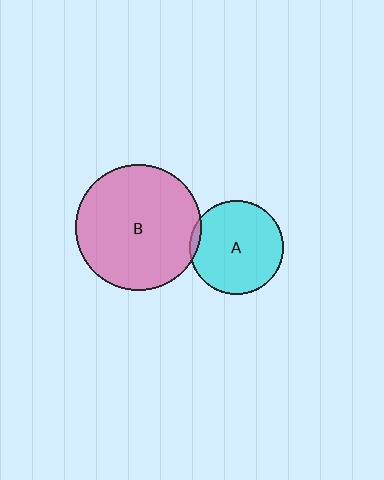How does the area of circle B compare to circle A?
Approximately 1.8 times.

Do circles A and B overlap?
Yes.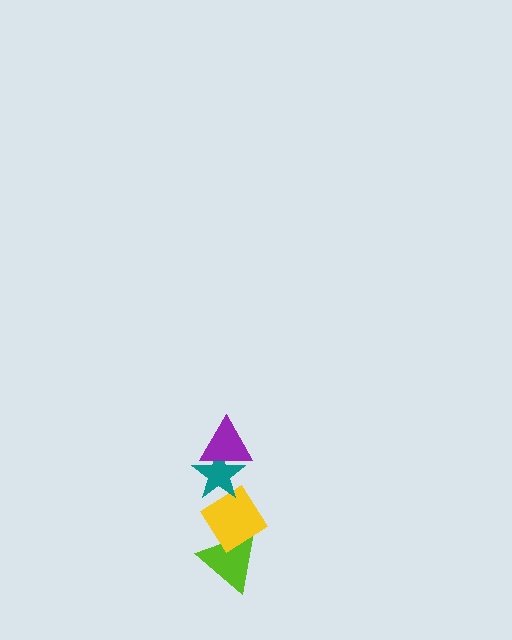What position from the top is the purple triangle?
The purple triangle is 1st from the top.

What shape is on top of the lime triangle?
The yellow diamond is on top of the lime triangle.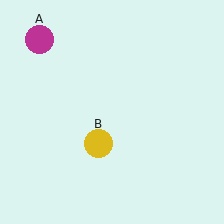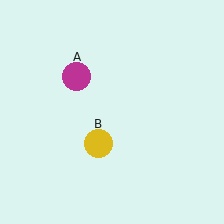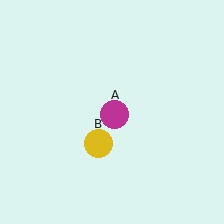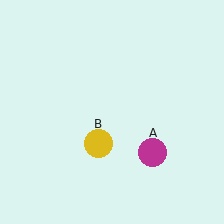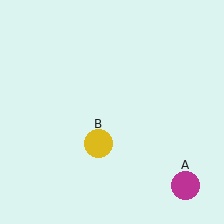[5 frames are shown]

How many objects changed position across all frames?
1 object changed position: magenta circle (object A).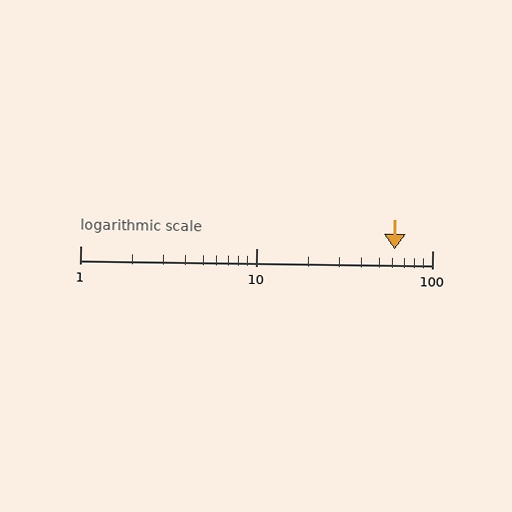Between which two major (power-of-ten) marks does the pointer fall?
The pointer is between 10 and 100.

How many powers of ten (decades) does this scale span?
The scale spans 2 decades, from 1 to 100.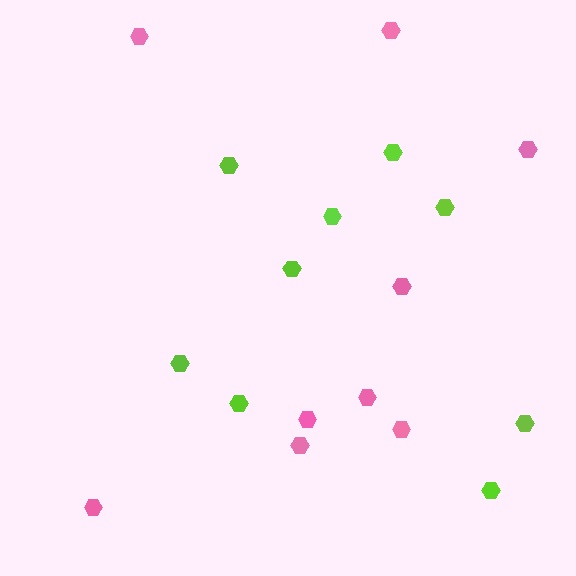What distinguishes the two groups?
There are 2 groups: one group of lime hexagons (9) and one group of pink hexagons (9).